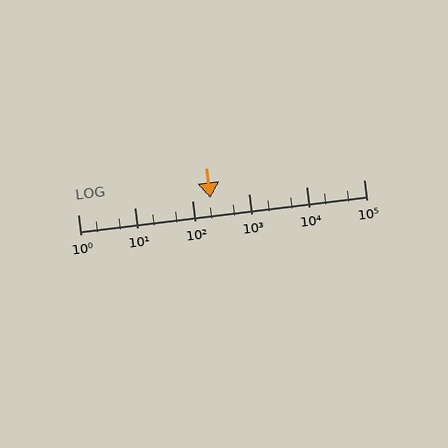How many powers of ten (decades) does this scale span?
The scale spans 5 decades, from 1 to 100000.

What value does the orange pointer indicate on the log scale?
The pointer indicates approximately 210.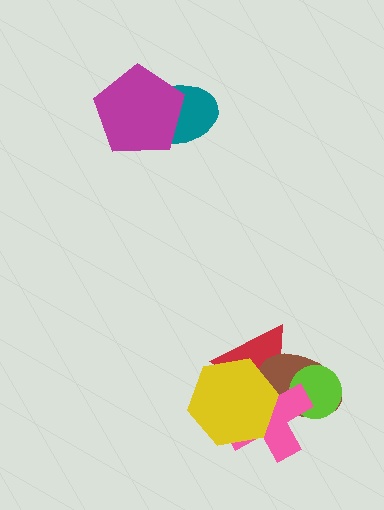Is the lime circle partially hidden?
Yes, it is partially covered by another shape.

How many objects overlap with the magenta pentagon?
1 object overlaps with the magenta pentagon.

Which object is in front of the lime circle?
The pink cross is in front of the lime circle.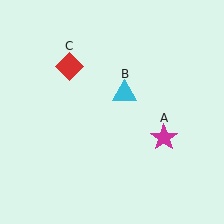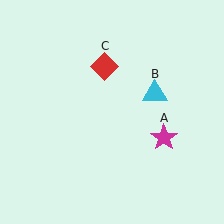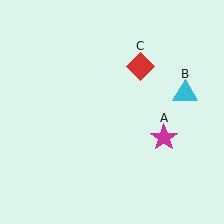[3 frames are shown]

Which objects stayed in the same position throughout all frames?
Magenta star (object A) remained stationary.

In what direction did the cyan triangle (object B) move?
The cyan triangle (object B) moved right.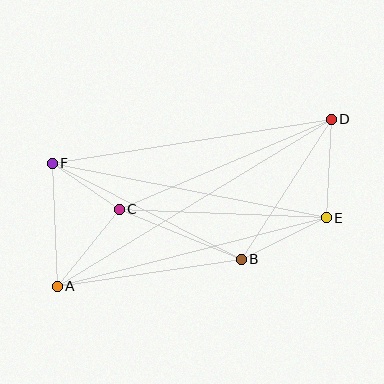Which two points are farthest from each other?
Points A and D are farthest from each other.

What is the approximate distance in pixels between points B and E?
The distance between B and E is approximately 94 pixels.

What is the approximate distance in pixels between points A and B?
The distance between A and B is approximately 186 pixels.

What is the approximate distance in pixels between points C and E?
The distance between C and E is approximately 207 pixels.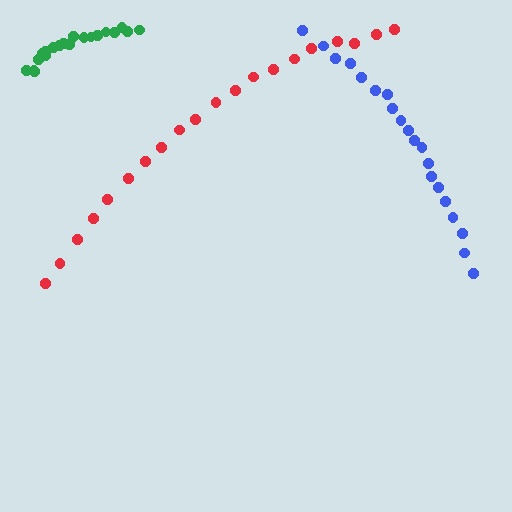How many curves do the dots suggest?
There are 3 distinct paths.